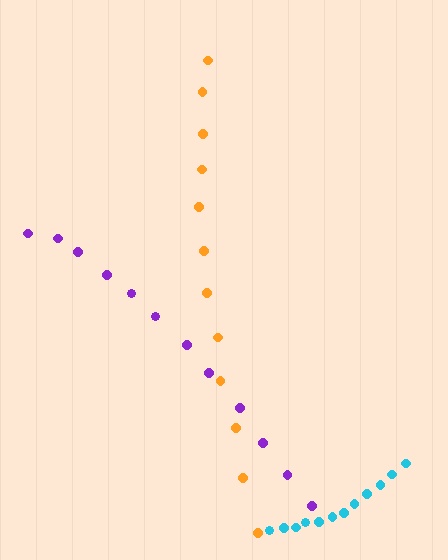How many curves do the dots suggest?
There are 3 distinct paths.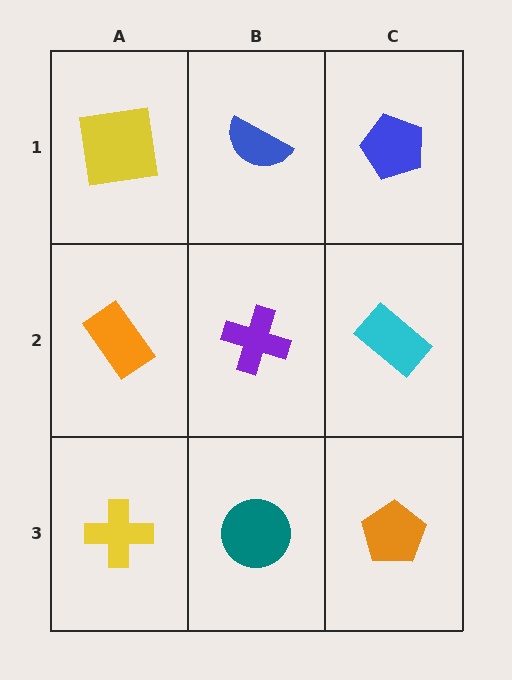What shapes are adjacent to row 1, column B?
A purple cross (row 2, column B), a yellow square (row 1, column A), a blue pentagon (row 1, column C).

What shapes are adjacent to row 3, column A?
An orange rectangle (row 2, column A), a teal circle (row 3, column B).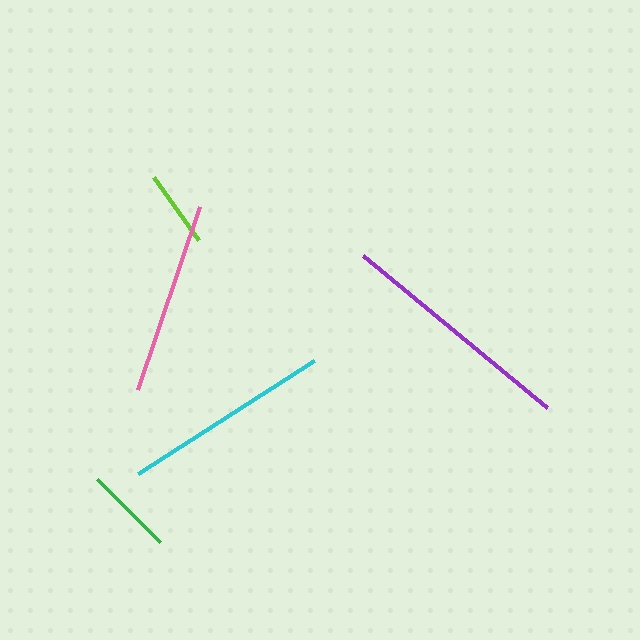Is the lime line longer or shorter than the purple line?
The purple line is longer than the lime line.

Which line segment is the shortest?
The lime line is the shortest at approximately 76 pixels.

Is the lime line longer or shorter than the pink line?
The pink line is longer than the lime line.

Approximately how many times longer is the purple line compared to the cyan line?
The purple line is approximately 1.1 times the length of the cyan line.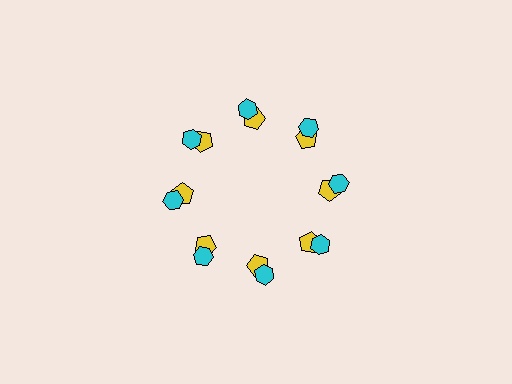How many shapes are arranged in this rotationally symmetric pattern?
There are 16 shapes, arranged in 8 groups of 2.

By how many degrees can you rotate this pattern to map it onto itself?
The pattern maps onto itself every 45 degrees of rotation.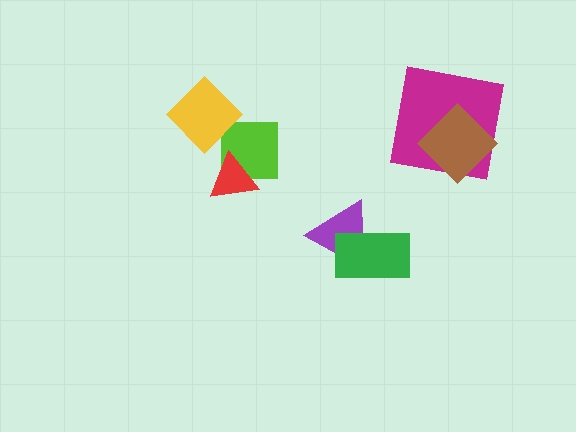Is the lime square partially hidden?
Yes, it is partially covered by another shape.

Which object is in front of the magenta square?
The brown diamond is in front of the magenta square.